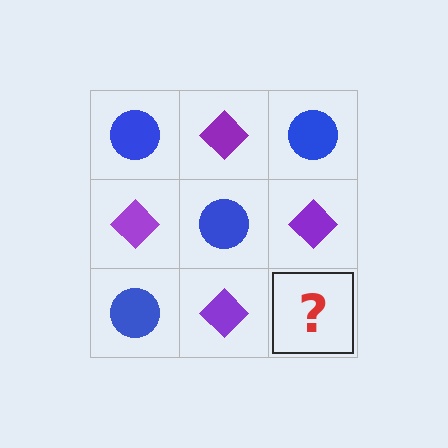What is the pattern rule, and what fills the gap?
The rule is that it alternates blue circle and purple diamond in a checkerboard pattern. The gap should be filled with a blue circle.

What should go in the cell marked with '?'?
The missing cell should contain a blue circle.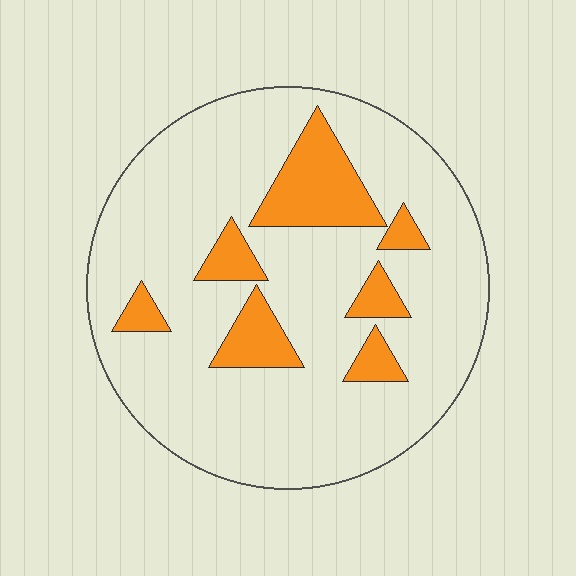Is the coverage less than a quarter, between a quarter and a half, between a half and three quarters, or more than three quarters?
Less than a quarter.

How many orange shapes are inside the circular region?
7.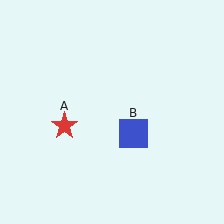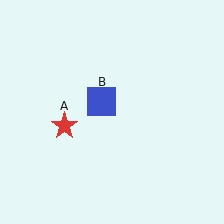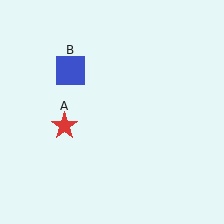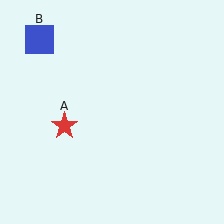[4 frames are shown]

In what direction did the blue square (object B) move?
The blue square (object B) moved up and to the left.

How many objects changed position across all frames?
1 object changed position: blue square (object B).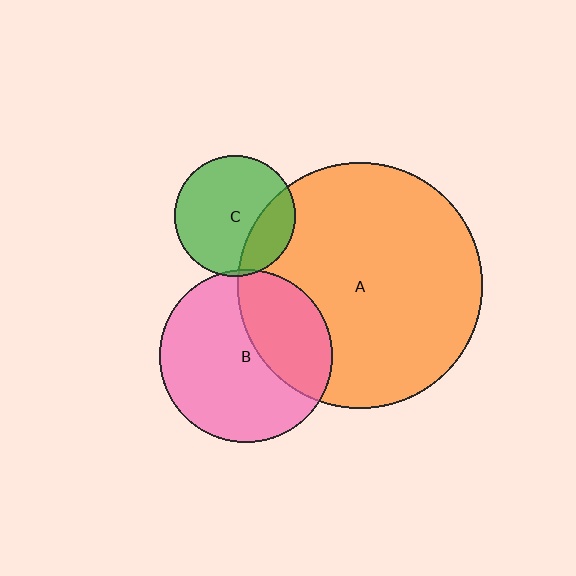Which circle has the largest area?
Circle A (orange).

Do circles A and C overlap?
Yes.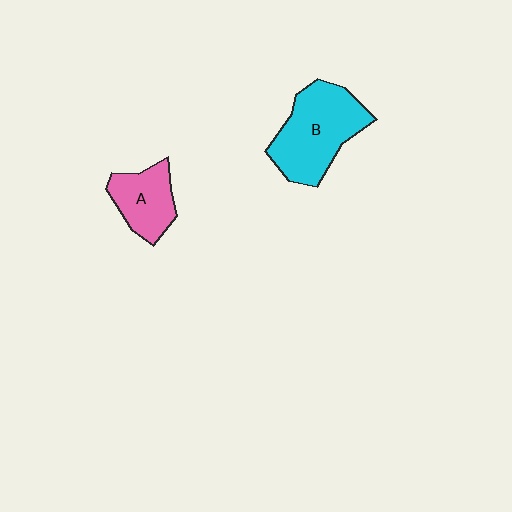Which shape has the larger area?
Shape B (cyan).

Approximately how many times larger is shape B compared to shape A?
Approximately 1.7 times.